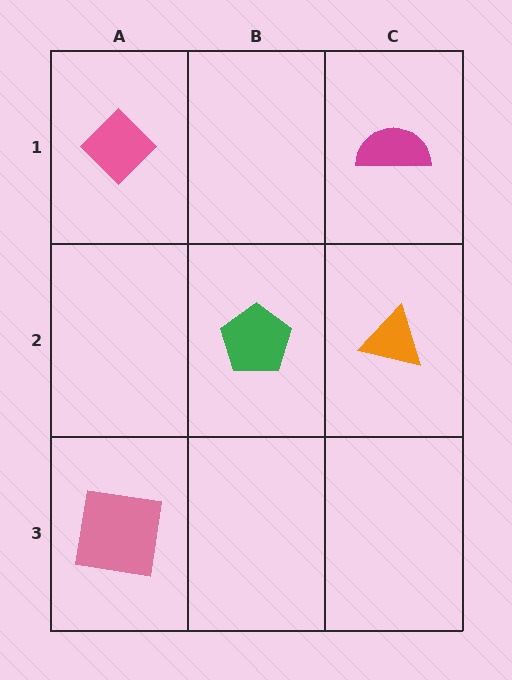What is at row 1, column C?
A magenta semicircle.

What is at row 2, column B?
A green pentagon.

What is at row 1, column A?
A pink diamond.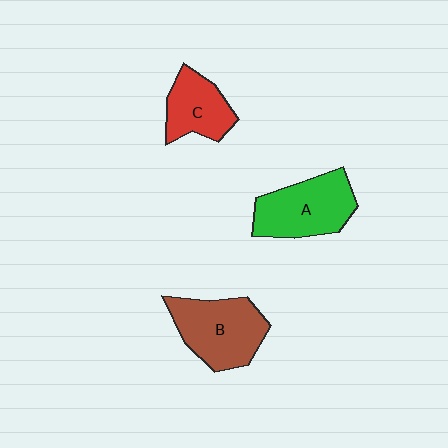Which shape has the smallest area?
Shape C (red).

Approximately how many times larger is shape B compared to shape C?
Approximately 1.4 times.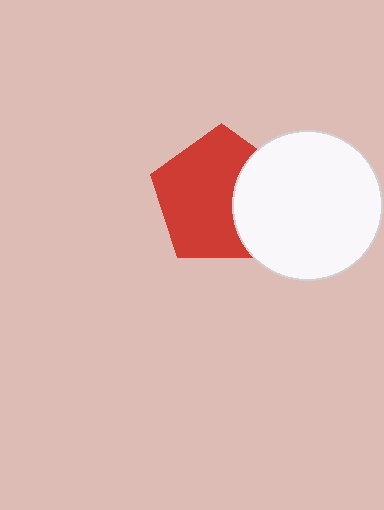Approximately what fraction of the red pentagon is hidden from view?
Roughly 32% of the red pentagon is hidden behind the white circle.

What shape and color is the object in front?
The object in front is a white circle.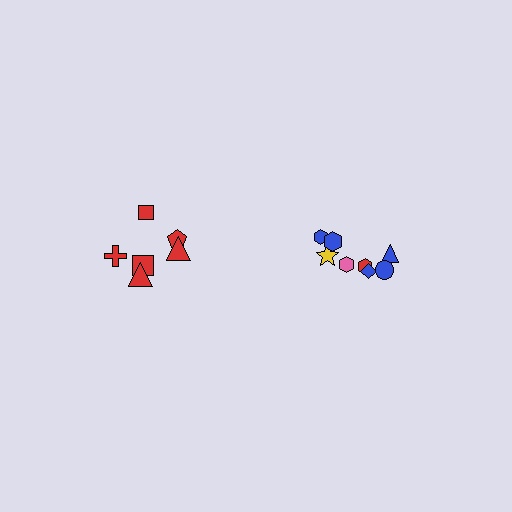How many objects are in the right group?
There are 8 objects.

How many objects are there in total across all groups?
There are 14 objects.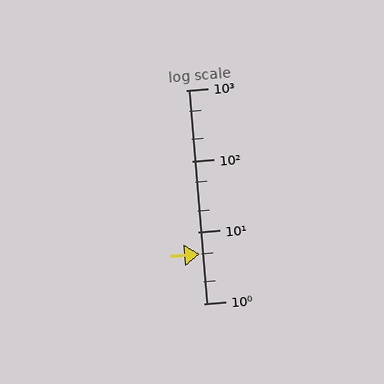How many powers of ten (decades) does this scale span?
The scale spans 3 decades, from 1 to 1000.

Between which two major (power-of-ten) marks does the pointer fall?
The pointer is between 1 and 10.